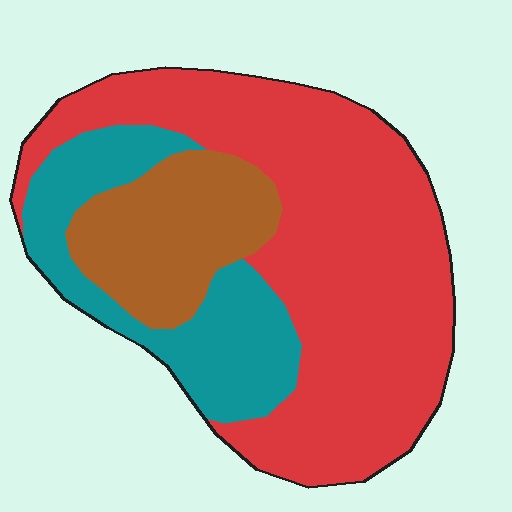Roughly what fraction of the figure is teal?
Teal covers about 25% of the figure.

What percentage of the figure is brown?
Brown covers around 20% of the figure.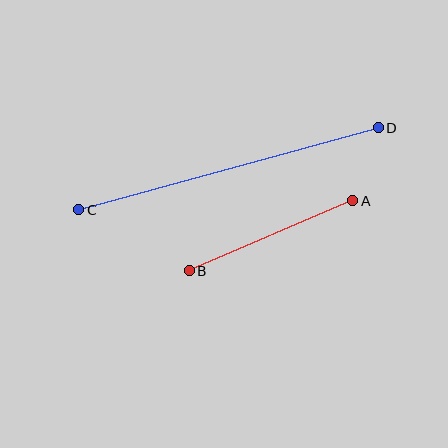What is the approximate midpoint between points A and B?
The midpoint is at approximately (271, 236) pixels.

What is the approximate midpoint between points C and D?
The midpoint is at approximately (228, 169) pixels.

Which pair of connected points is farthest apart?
Points C and D are farthest apart.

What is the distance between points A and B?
The distance is approximately 178 pixels.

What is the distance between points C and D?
The distance is approximately 311 pixels.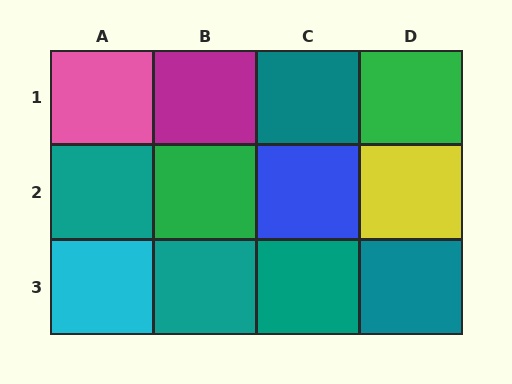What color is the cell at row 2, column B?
Green.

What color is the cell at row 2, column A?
Teal.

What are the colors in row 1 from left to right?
Pink, magenta, teal, green.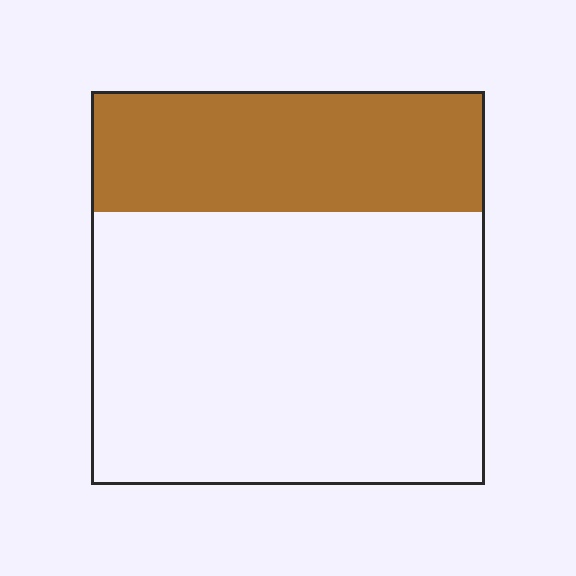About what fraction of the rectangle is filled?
About one third (1/3).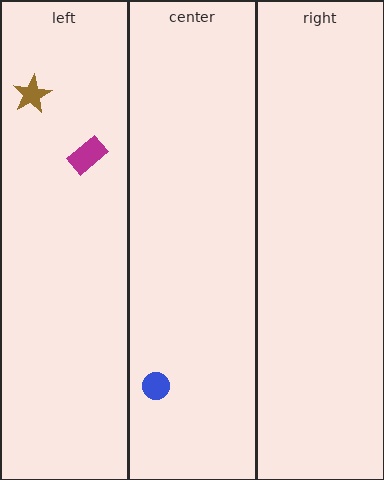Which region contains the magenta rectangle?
The left region.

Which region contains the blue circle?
The center region.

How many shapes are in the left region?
2.